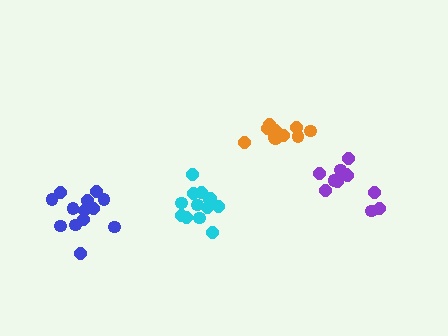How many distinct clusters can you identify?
There are 4 distinct clusters.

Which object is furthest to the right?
The purple cluster is rightmost.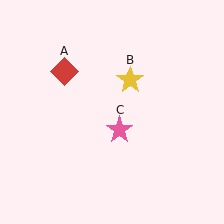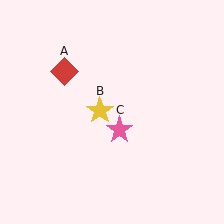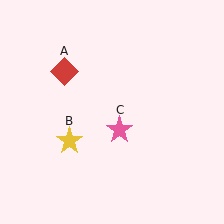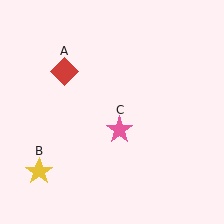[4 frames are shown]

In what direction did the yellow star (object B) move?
The yellow star (object B) moved down and to the left.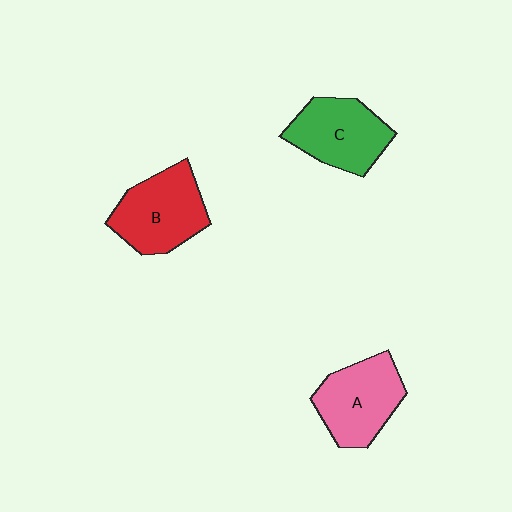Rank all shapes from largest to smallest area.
From largest to smallest: B (red), A (pink), C (green).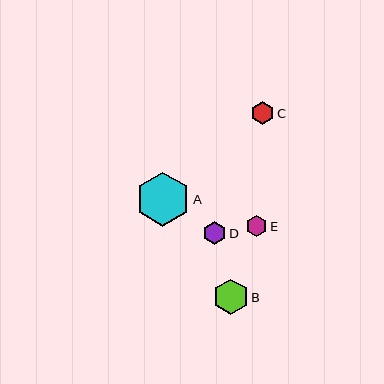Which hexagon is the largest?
Hexagon A is the largest with a size of approximately 54 pixels.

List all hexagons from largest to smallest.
From largest to smallest: A, B, D, C, E.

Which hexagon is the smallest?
Hexagon E is the smallest with a size of approximately 21 pixels.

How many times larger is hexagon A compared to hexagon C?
Hexagon A is approximately 2.4 times the size of hexagon C.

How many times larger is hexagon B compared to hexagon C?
Hexagon B is approximately 1.6 times the size of hexagon C.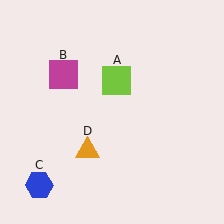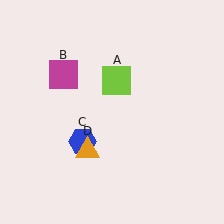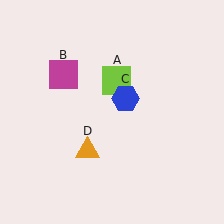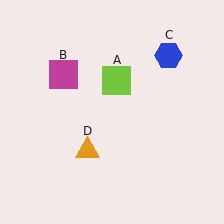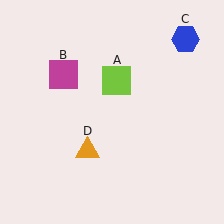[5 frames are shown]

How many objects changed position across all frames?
1 object changed position: blue hexagon (object C).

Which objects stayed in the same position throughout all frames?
Lime square (object A) and magenta square (object B) and orange triangle (object D) remained stationary.